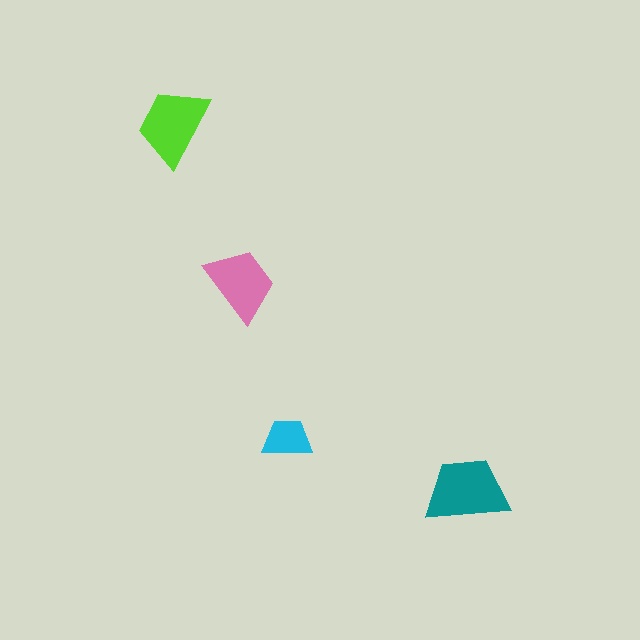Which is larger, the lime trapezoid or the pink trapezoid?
The lime one.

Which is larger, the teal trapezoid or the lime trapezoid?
The teal one.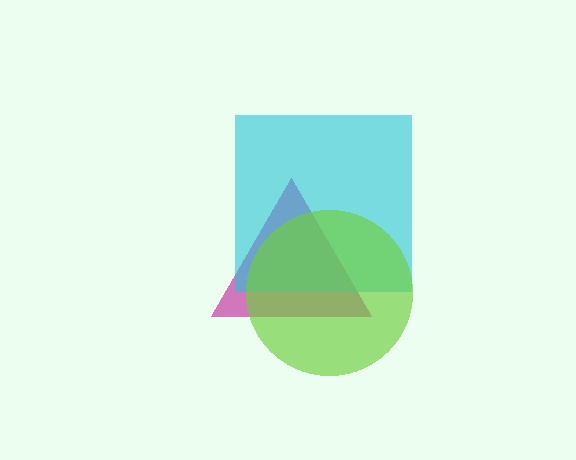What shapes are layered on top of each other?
The layered shapes are: a magenta triangle, a cyan square, a lime circle.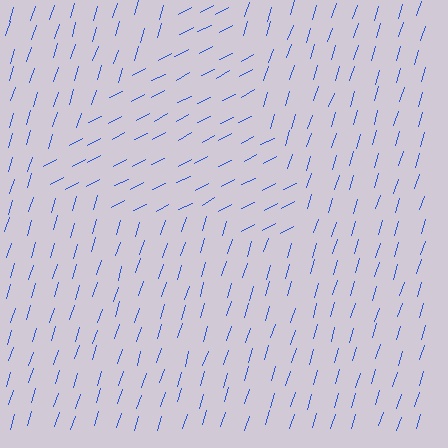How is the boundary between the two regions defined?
The boundary is defined purely by a change in line orientation (approximately 45 degrees difference). All lines are the same color and thickness.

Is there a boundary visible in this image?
Yes, there is a texture boundary formed by a change in line orientation.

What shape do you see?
I see a triangle.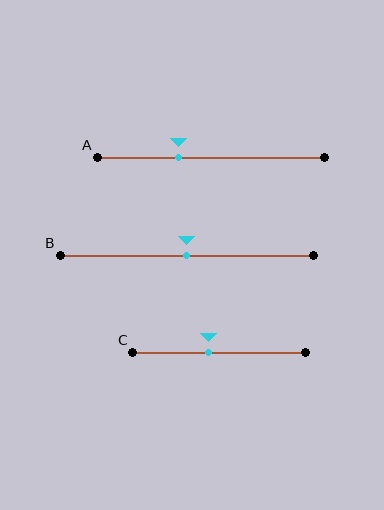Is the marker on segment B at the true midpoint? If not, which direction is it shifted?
Yes, the marker on segment B is at the true midpoint.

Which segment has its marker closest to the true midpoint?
Segment B has its marker closest to the true midpoint.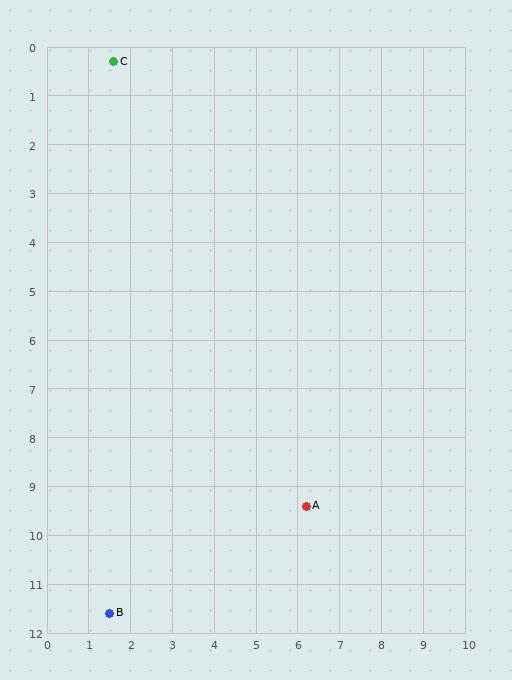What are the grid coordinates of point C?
Point C is at approximately (1.6, 0.3).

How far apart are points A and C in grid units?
Points A and C are about 10.2 grid units apart.